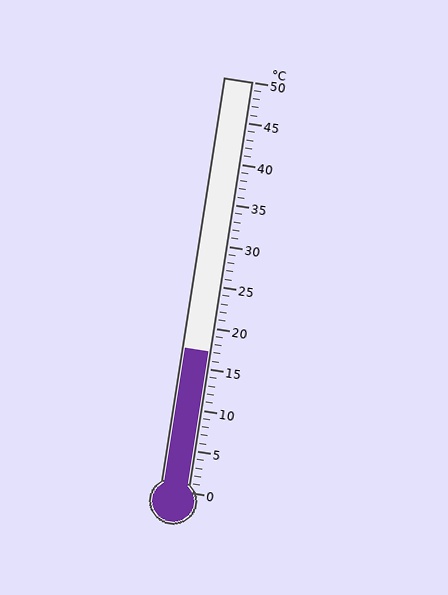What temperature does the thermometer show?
The thermometer shows approximately 17°C.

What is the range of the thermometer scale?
The thermometer scale ranges from 0°C to 50°C.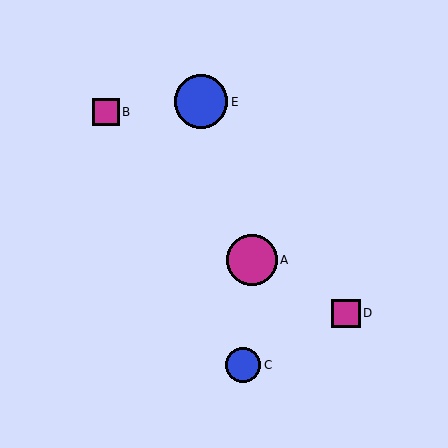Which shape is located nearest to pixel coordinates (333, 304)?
The magenta square (labeled D) at (346, 313) is nearest to that location.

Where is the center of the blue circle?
The center of the blue circle is at (201, 102).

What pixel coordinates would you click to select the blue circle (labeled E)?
Click at (201, 102) to select the blue circle E.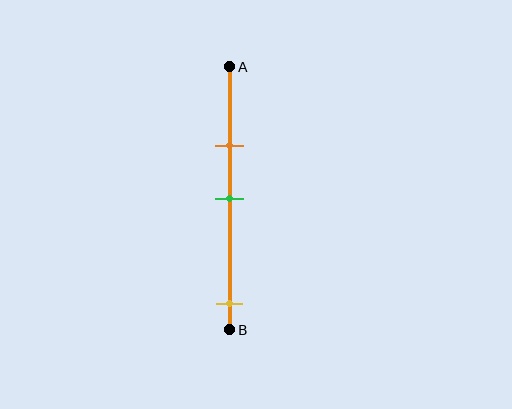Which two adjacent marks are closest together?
The orange and green marks are the closest adjacent pair.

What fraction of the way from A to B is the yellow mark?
The yellow mark is approximately 90% (0.9) of the way from A to B.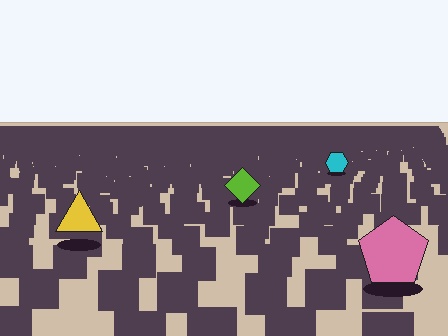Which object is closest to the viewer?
The pink pentagon is closest. The texture marks near it are larger and more spread out.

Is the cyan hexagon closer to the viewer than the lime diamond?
No. The lime diamond is closer — you can tell from the texture gradient: the ground texture is coarser near it.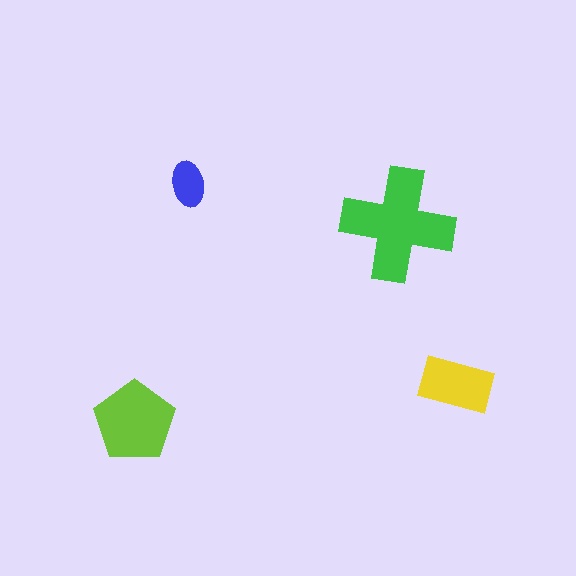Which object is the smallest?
The blue ellipse.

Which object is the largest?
The green cross.